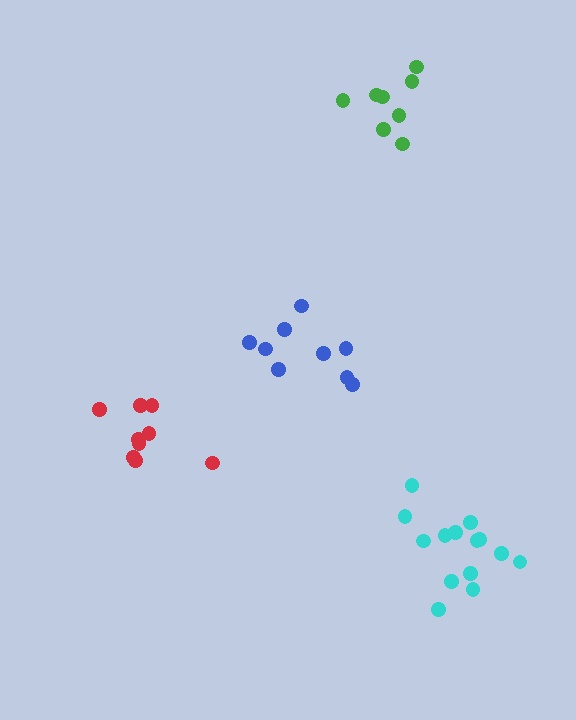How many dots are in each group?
Group 1: 9 dots, Group 2: 8 dots, Group 3: 14 dots, Group 4: 9 dots (40 total).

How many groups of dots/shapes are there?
There are 4 groups.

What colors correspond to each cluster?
The clusters are colored: blue, green, cyan, red.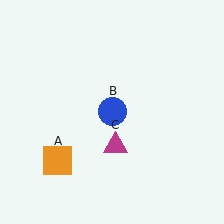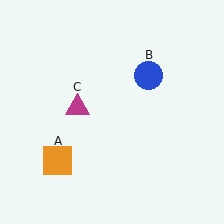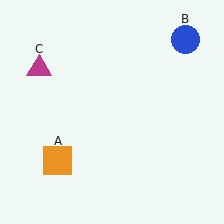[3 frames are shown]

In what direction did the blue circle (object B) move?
The blue circle (object B) moved up and to the right.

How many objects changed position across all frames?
2 objects changed position: blue circle (object B), magenta triangle (object C).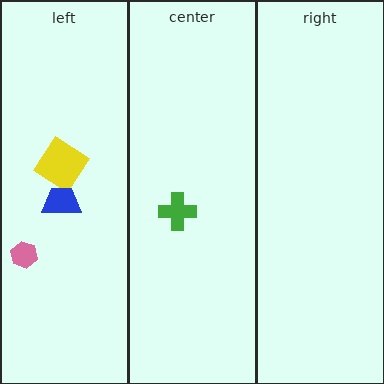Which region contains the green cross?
The center region.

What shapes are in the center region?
The green cross.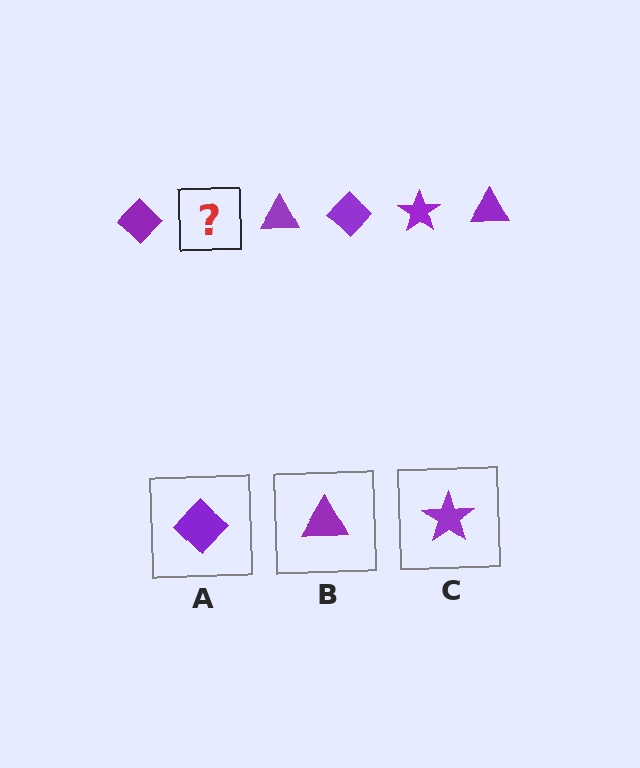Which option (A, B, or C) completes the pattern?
C.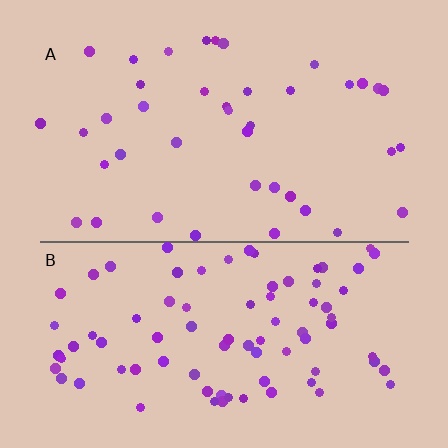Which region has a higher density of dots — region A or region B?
B (the bottom).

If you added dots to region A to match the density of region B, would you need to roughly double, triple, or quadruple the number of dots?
Approximately double.